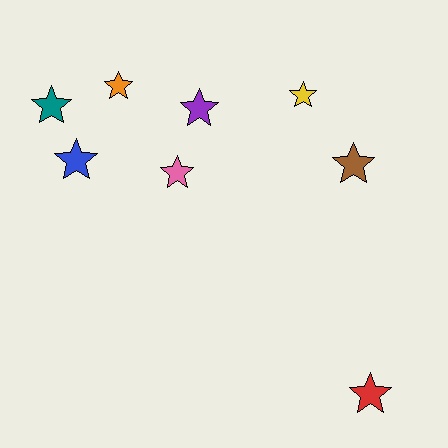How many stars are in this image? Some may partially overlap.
There are 8 stars.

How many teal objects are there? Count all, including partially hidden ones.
There is 1 teal object.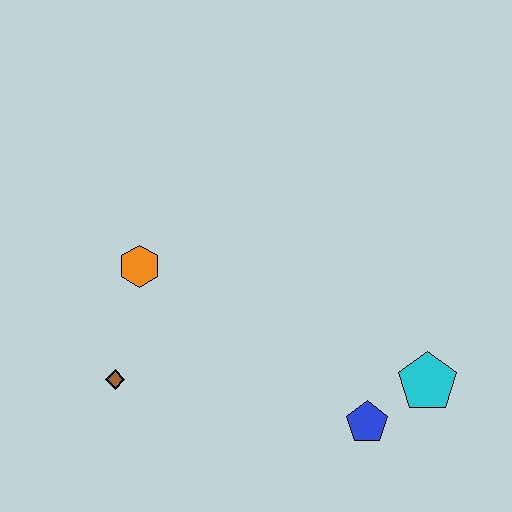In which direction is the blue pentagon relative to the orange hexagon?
The blue pentagon is to the right of the orange hexagon.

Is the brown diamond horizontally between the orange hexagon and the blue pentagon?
No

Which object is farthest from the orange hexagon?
The cyan pentagon is farthest from the orange hexagon.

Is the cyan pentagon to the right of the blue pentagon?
Yes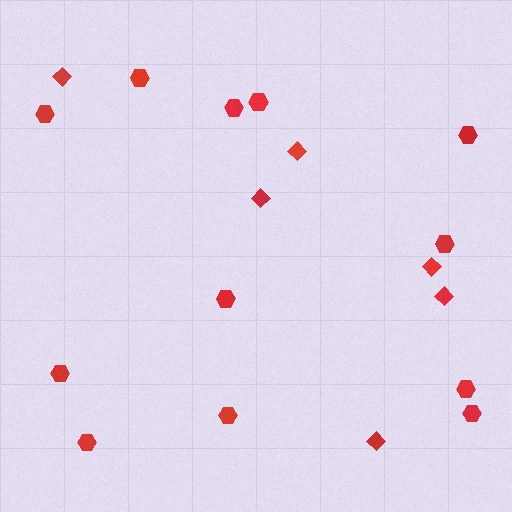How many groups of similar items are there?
There are 2 groups: one group of diamonds (6) and one group of hexagons (12).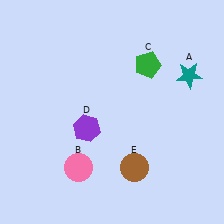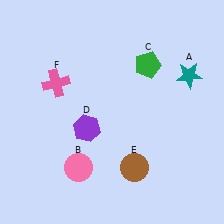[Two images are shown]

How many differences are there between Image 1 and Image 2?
There is 1 difference between the two images.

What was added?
A pink cross (F) was added in Image 2.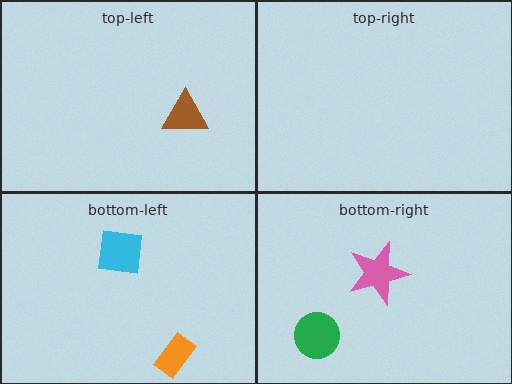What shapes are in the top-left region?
The brown triangle.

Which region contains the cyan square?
The bottom-left region.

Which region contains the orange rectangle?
The bottom-left region.